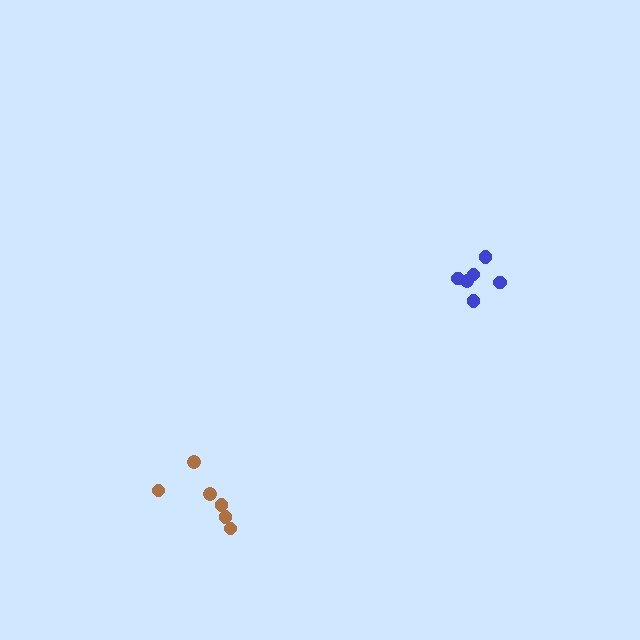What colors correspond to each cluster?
The clusters are colored: blue, brown.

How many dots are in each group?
Group 1: 6 dots, Group 2: 6 dots (12 total).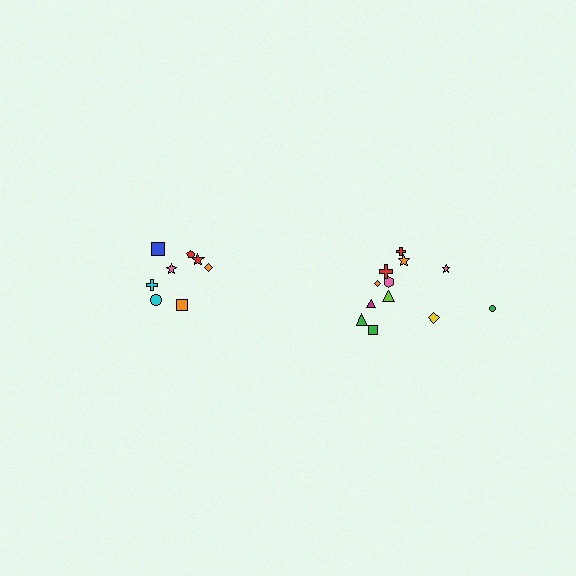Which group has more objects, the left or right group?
The right group.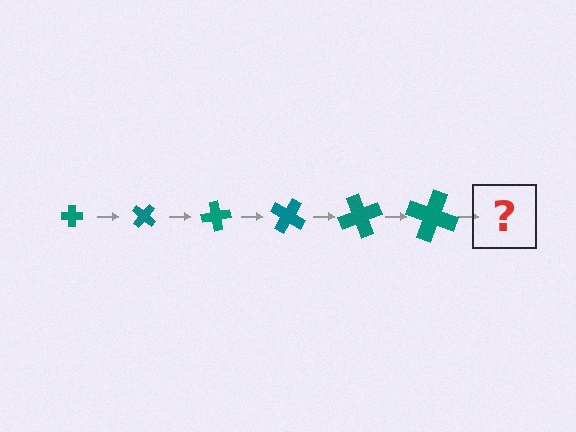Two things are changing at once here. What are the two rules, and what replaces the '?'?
The two rules are that the cross grows larger each step and it rotates 40 degrees each step. The '?' should be a cross, larger than the previous one and rotated 240 degrees from the start.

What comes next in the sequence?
The next element should be a cross, larger than the previous one and rotated 240 degrees from the start.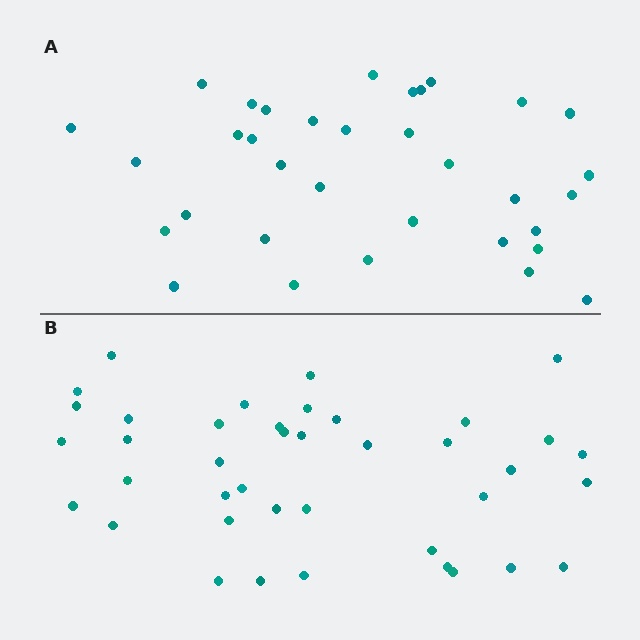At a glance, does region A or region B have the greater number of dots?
Region B (the bottom region) has more dots.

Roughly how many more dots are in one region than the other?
Region B has about 6 more dots than region A.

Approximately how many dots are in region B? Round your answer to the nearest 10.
About 40 dots.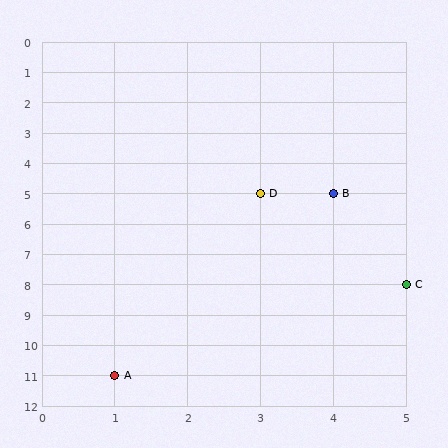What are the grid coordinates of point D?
Point D is at grid coordinates (3, 5).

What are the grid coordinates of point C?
Point C is at grid coordinates (5, 8).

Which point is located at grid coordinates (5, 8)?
Point C is at (5, 8).